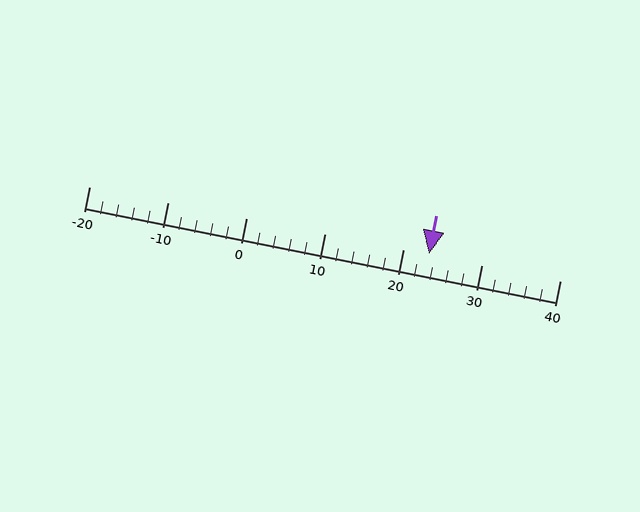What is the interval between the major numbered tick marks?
The major tick marks are spaced 10 units apart.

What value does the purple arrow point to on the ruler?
The purple arrow points to approximately 23.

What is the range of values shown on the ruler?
The ruler shows values from -20 to 40.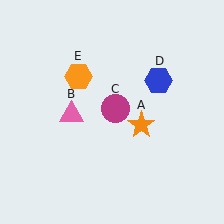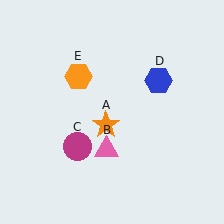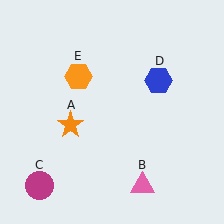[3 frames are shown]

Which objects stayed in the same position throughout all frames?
Blue hexagon (object D) and orange hexagon (object E) remained stationary.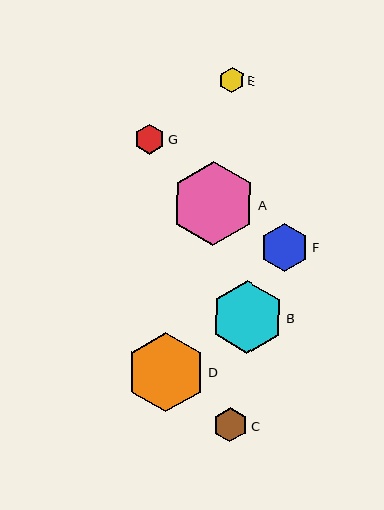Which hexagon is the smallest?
Hexagon E is the smallest with a size of approximately 25 pixels.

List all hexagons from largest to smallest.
From largest to smallest: A, D, B, F, C, G, E.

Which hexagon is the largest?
Hexagon A is the largest with a size of approximately 84 pixels.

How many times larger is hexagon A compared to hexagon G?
Hexagon A is approximately 2.8 times the size of hexagon G.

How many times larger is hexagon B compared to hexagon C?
Hexagon B is approximately 2.1 times the size of hexagon C.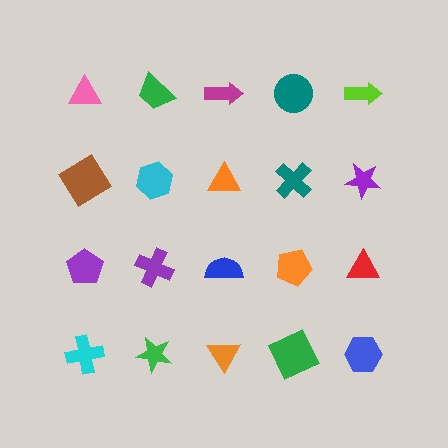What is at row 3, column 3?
A blue semicircle.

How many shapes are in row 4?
5 shapes.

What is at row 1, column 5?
A lime arrow.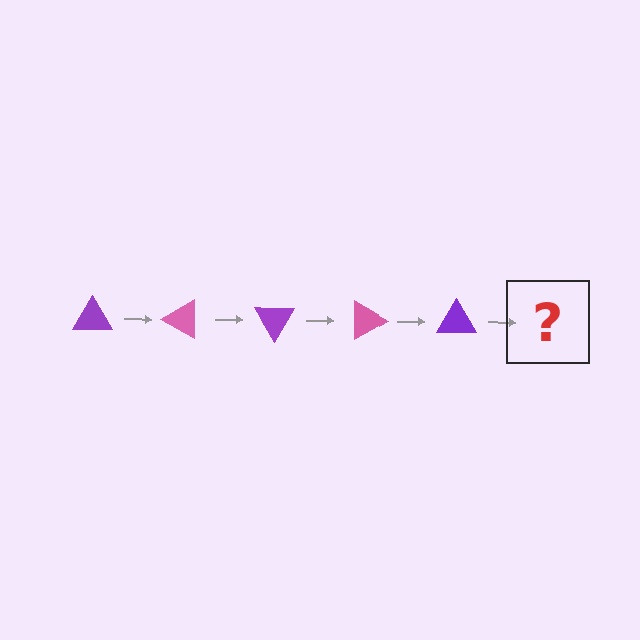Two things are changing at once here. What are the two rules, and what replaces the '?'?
The two rules are that it rotates 30 degrees each step and the color cycles through purple and pink. The '?' should be a pink triangle, rotated 150 degrees from the start.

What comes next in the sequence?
The next element should be a pink triangle, rotated 150 degrees from the start.